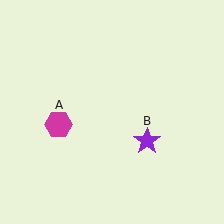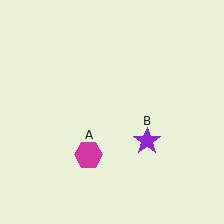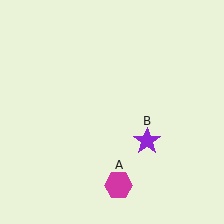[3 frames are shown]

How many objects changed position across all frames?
1 object changed position: magenta hexagon (object A).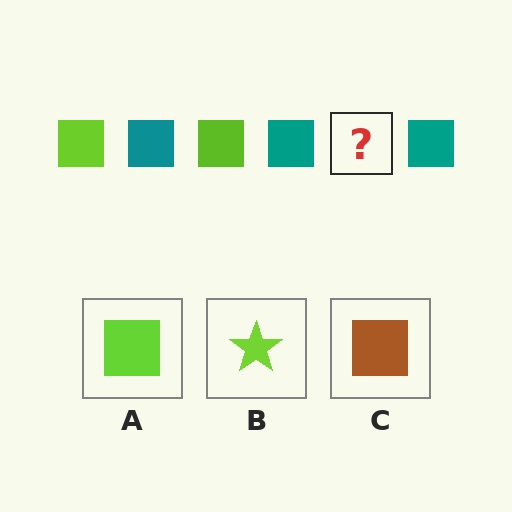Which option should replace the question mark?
Option A.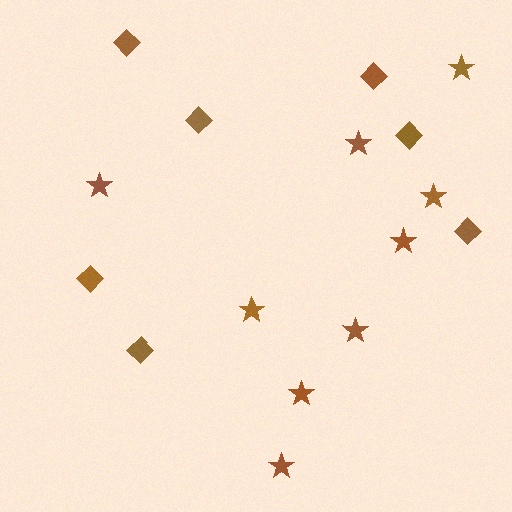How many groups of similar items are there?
There are 2 groups: one group of stars (9) and one group of diamonds (7).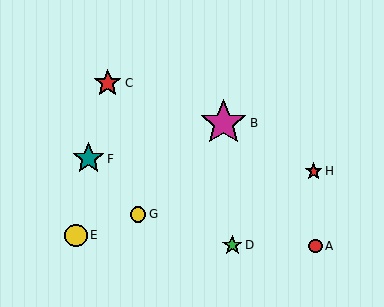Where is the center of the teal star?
The center of the teal star is at (88, 159).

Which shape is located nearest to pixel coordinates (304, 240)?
The red circle (labeled A) at (316, 246) is nearest to that location.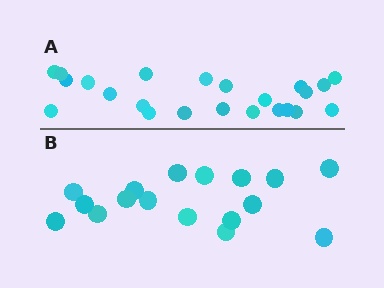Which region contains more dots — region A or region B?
Region A (the top region) has more dots.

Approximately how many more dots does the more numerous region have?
Region A has about 6 more dots than region B.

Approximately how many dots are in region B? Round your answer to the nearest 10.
About 20 dots. (The exact count is 17, which rounds to 20.)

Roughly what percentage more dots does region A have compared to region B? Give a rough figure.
About 35% more.